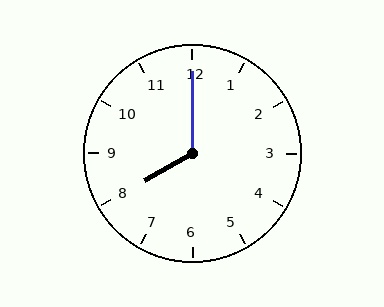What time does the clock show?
8:00.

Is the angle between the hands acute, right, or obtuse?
It is obtuse.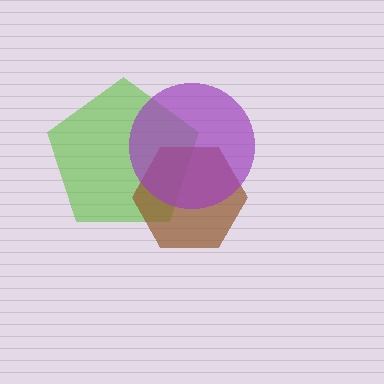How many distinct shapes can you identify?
There are 3 distinct shapes: a lime pentagon, a brown hexagon, a purple circle.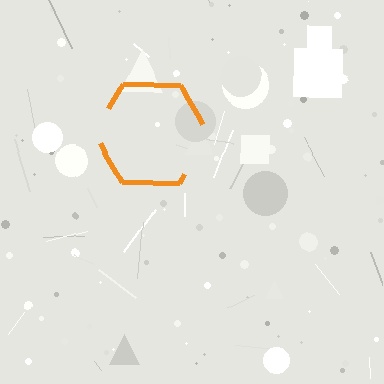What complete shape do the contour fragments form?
The contour fragments form a hexagon.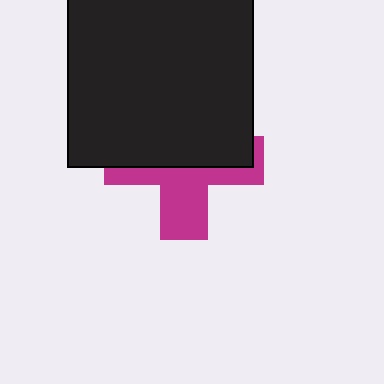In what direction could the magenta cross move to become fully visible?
The magenta cross could move down. That would shift it out from behind the black rectangle entirely.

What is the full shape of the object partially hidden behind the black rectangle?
The partially hidden object is a magenta cross.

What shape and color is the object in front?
The object in front is a black rectangle.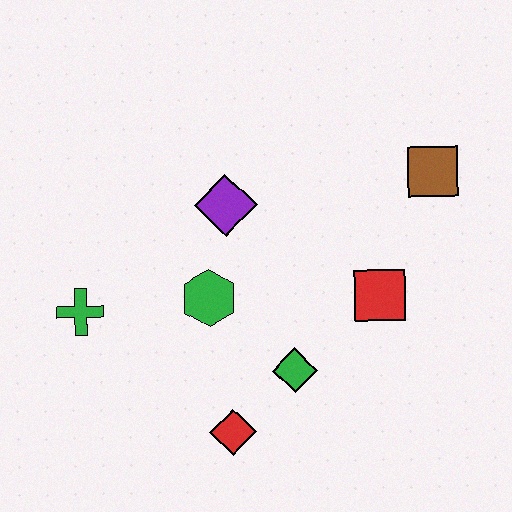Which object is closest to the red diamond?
The green diamond is closest to the red diamond.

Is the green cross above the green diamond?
Yes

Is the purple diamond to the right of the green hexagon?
Yes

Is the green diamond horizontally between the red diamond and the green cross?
No